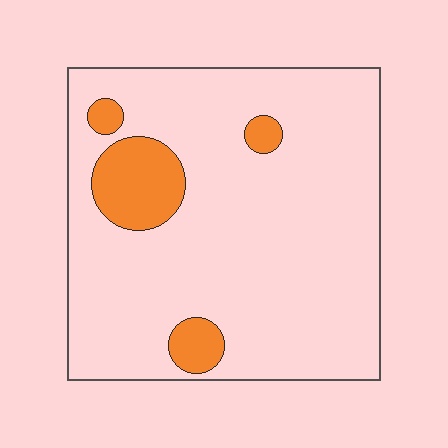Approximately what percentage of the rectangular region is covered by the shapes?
Approximately 10%.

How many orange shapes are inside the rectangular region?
4.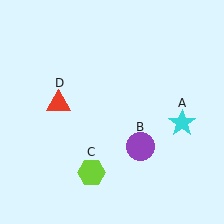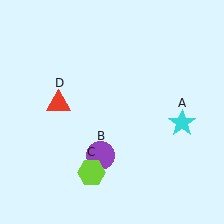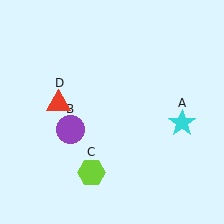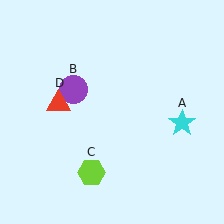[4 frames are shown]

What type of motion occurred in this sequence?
The purple circle (object B) rotated clockwise around the center of the scene.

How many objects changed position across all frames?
1 object changed position: purple circle (object B).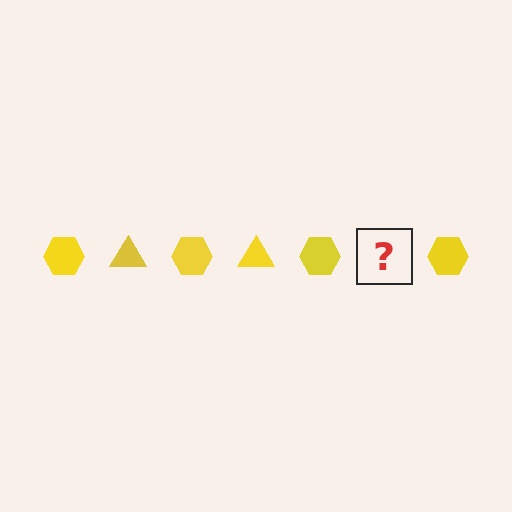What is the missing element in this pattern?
The missing element is a yellow triangle.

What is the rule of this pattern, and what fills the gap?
The rule is that the pattern cycles through hexagon, triangle shapes in yellow. The gap should be filled with a yellow triangle.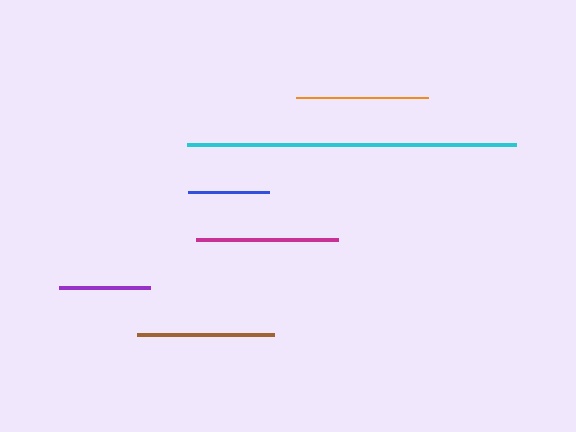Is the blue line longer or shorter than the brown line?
The brown line is longer than the blue line.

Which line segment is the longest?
The cyan line is the longest at approximately 329 pixels.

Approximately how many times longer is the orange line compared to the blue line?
The orange line is approximately 1.6 times the length of the blue line.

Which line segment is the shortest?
The blue line is the shortest at approximately 81 pixels.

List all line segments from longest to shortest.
From longest to shortest: cyan, magenta, brown, orange, purple, blue.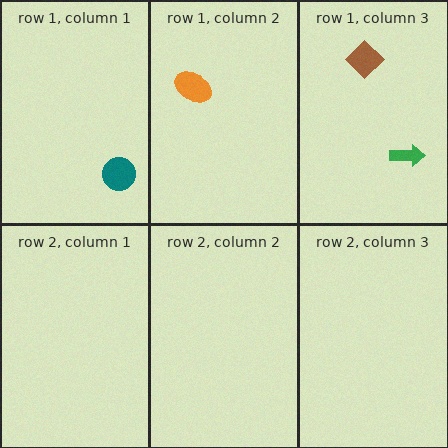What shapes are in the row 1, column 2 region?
The orange ellipse.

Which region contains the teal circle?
The row 1, column 1 region.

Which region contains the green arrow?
The row 1, column 3 region.